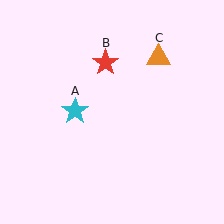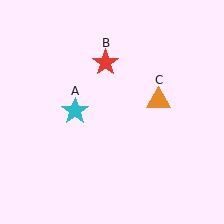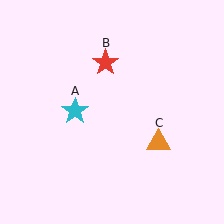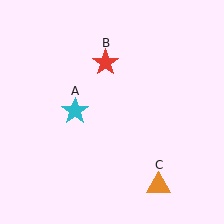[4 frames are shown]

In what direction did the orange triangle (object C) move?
The orange triangle (object C) moved down.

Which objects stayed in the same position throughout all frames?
Cyan star (object A) and red star (object B) remained stationary.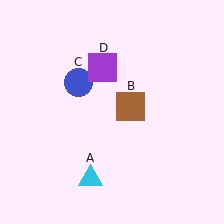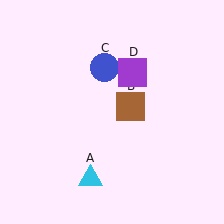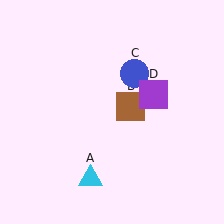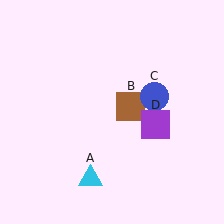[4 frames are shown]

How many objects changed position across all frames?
2 objects changed position: blue circle (object C), purple square (object D).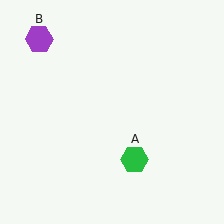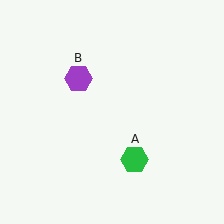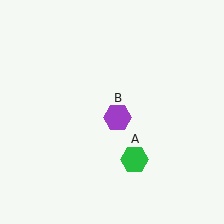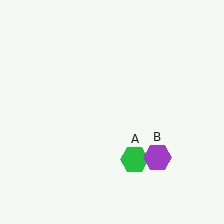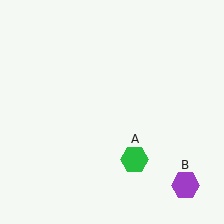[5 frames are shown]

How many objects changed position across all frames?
1 object changed position: purple hexagon (object B).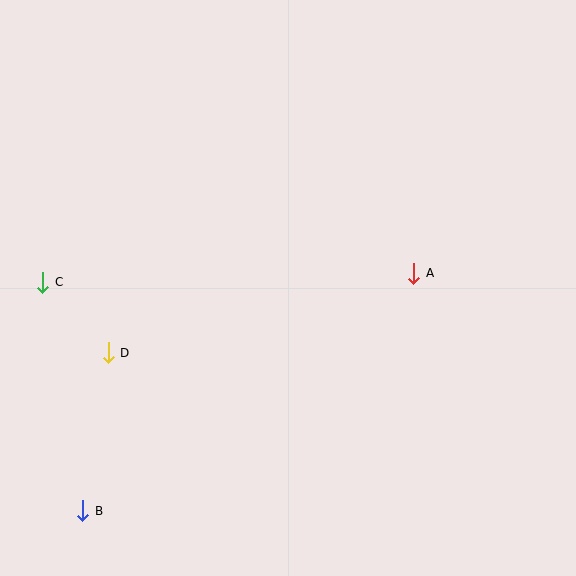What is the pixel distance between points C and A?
The distance between C and A is 371 pixels.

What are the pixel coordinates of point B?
Point B is at (83, 511).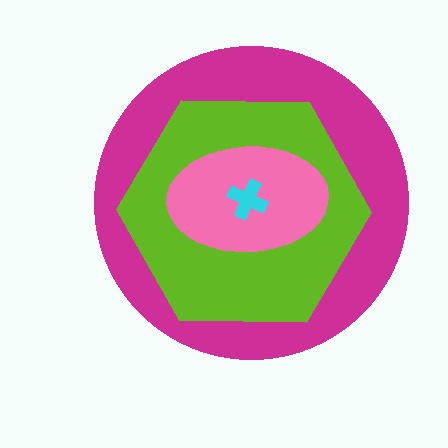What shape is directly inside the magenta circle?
The lime hexagon.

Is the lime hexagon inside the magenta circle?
Yes.